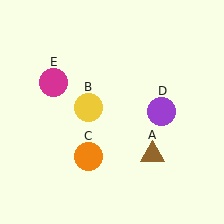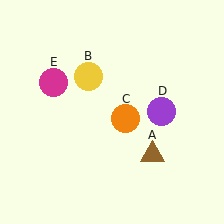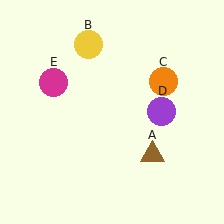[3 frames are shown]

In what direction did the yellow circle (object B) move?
The yellow circle (object B) moved up.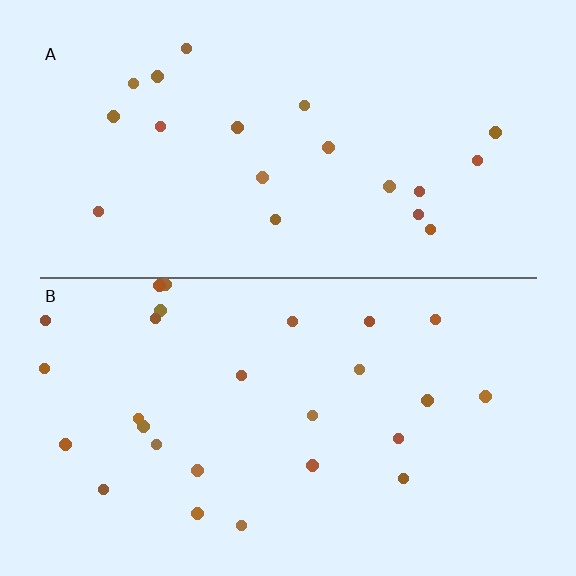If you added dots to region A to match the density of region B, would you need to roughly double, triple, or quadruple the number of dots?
Approximately double.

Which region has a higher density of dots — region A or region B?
B (the bottom).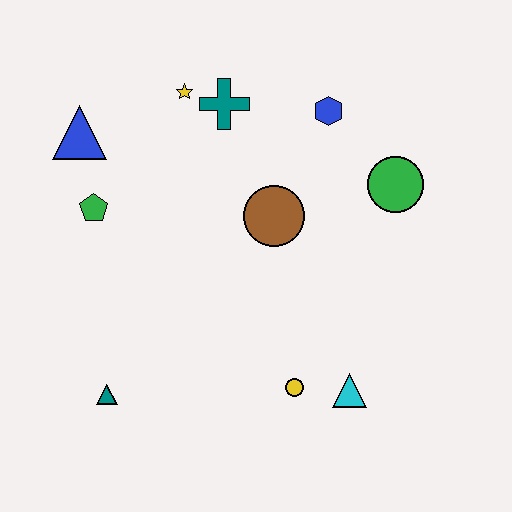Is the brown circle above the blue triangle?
No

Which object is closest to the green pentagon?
The blue triangle is closest to the green pentagon.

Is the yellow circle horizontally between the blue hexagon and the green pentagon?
Yes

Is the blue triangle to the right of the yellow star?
No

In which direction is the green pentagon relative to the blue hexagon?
The green pentagon is to the left of the blue hexagon.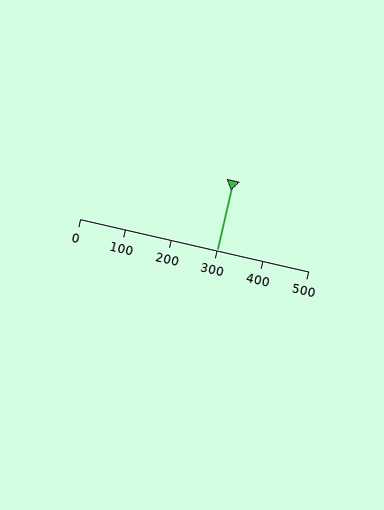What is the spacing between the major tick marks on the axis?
The major ticks are spaced 100 apart.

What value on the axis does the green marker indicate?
The marker indicates approximately 300.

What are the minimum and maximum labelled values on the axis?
The axis runs from 0 to 500.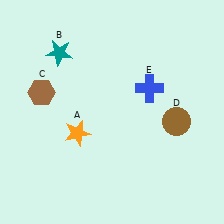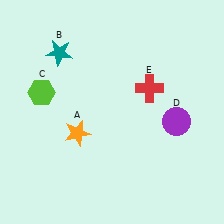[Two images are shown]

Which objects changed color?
C changed from brown to lime. D changed from brown to purple. E changed from blue to red.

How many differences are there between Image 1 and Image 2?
There are 3 differences between the two images.